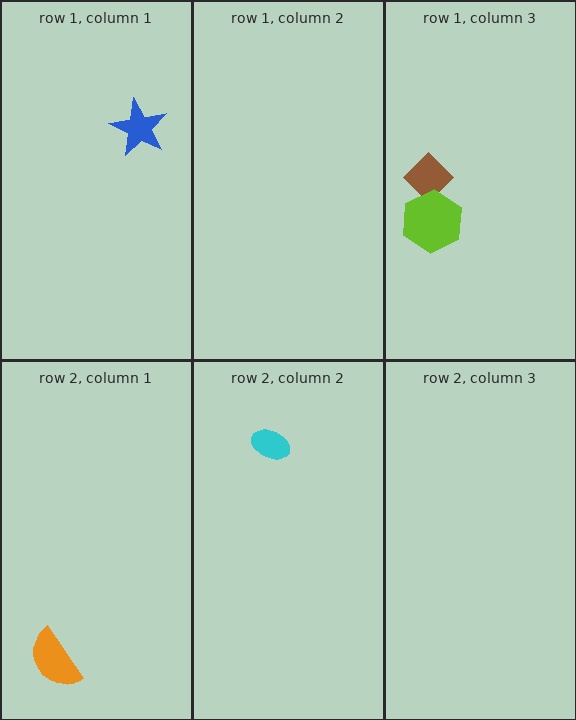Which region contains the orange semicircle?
The row 2, column 1 region.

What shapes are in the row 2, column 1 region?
The orange semicircle.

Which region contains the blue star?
The row 1, column 1 region.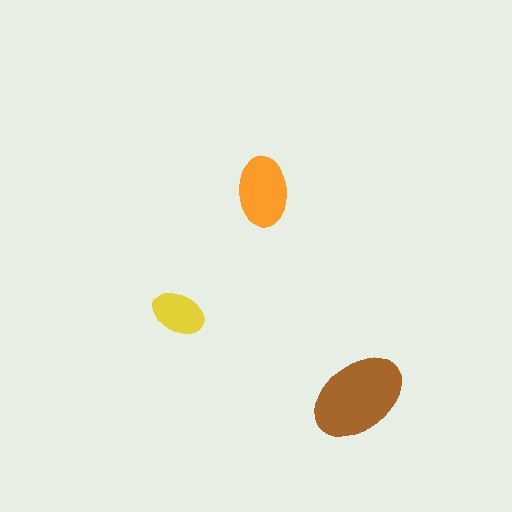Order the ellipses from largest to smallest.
the brown one, the orange one, the yellow one.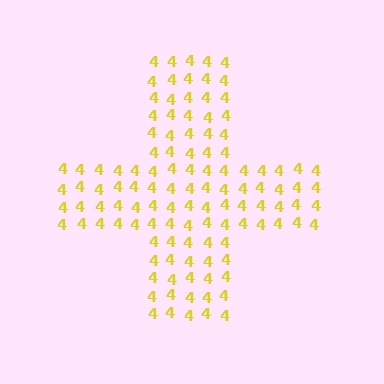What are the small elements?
The small elements are digit 4's.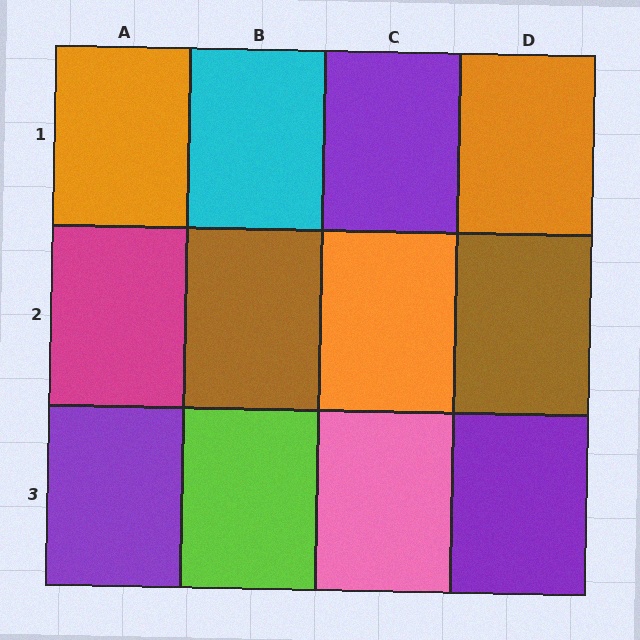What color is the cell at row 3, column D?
Purple.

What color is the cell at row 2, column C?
Orange.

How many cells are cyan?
1 cell is cyan.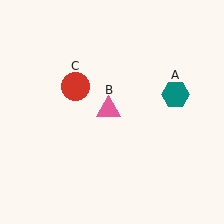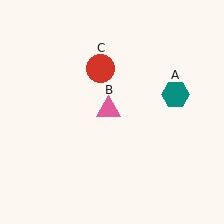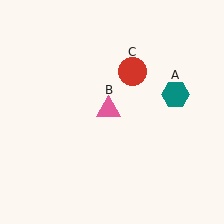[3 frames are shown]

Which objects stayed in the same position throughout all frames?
Teal hexagon (object A) and pink triangle (object B) remained stationary.